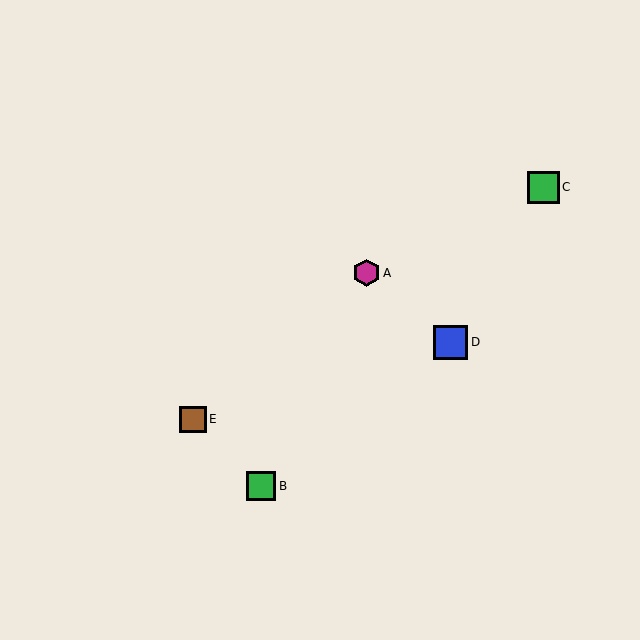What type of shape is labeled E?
Shape E is a brown square.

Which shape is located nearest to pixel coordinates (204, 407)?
The brown square (labeled E) at (193, 419) is nearest to that location.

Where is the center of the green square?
The center of the green square is at (261, 486).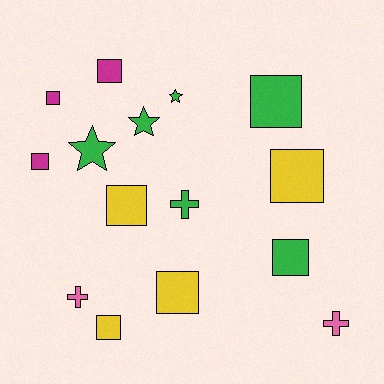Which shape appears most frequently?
Square, with 9 objects.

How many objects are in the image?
There are 15 objects.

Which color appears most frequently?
Green, with 6 objects.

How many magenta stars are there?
There are no magenta stars.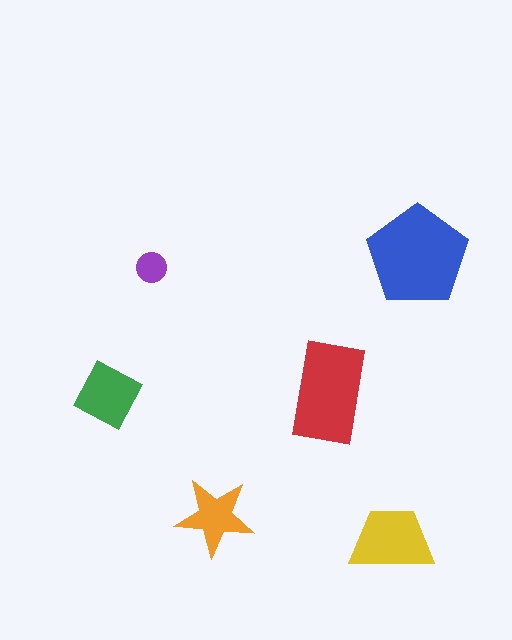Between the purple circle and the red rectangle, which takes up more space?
The red rectangle.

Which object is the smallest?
The purple circle.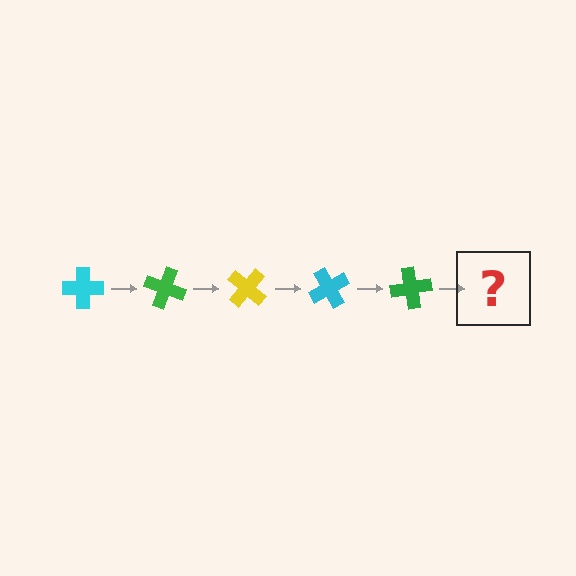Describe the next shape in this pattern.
It should be a yellow cross, rotated 100 degrees from the start.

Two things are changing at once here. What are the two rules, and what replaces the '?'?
The two rules are that it rotates 20 degrees each step and the color cycles through cyan, green, and yellow. The '?' should be a yellow cross, rotated 100 degrees from the start.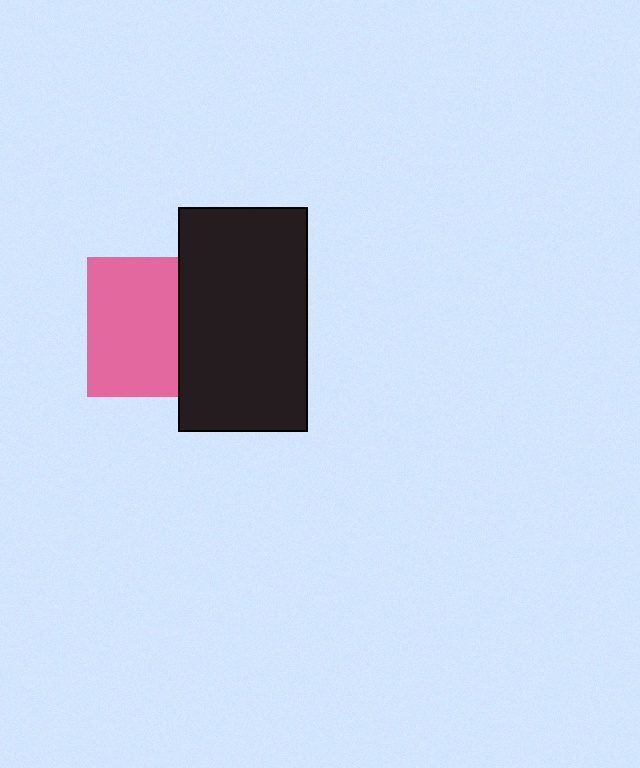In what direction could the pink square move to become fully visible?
The pink square could move left. That would shift it out from behind the black rectangle entirely.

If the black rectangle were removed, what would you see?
You would see the complete pink square.